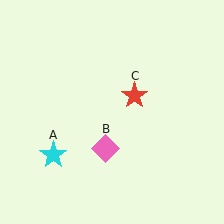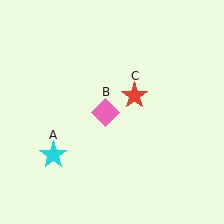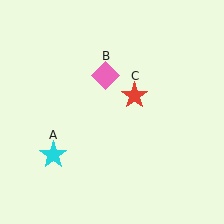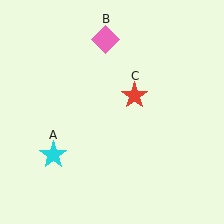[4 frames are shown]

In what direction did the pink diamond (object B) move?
The pink diamond (object B) moved up.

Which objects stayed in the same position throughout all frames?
Cyan star (object A) and red star (object C) remained stationary.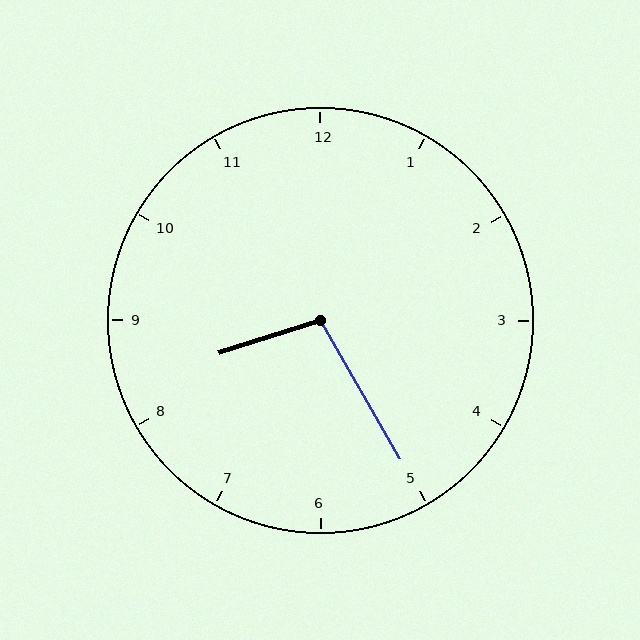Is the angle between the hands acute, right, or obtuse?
It is obtuse.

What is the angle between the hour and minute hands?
Approximately 102 degrees.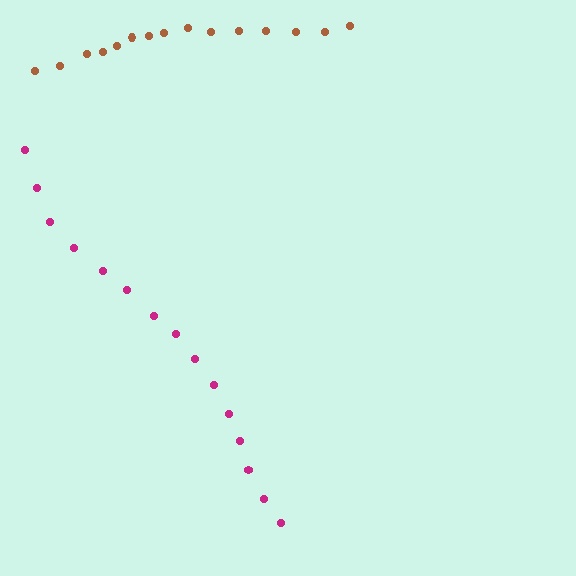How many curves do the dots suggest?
There are 2 distinct paths.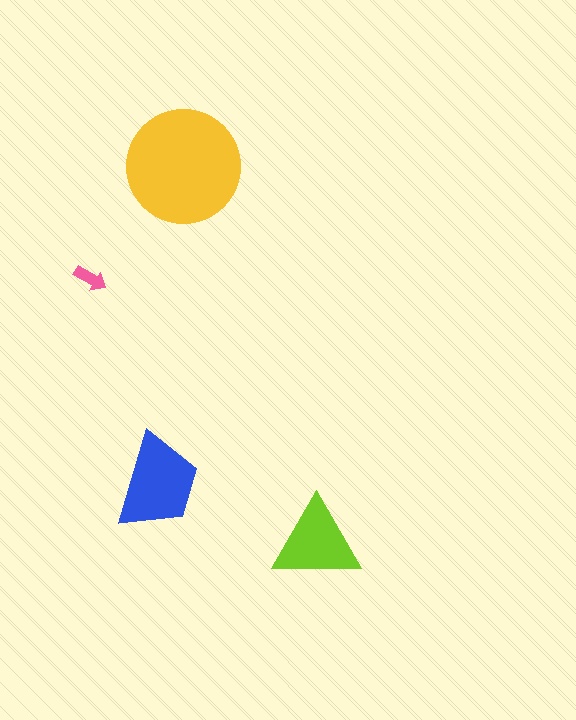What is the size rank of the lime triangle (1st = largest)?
3rd.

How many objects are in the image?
There are 4 objects in the image.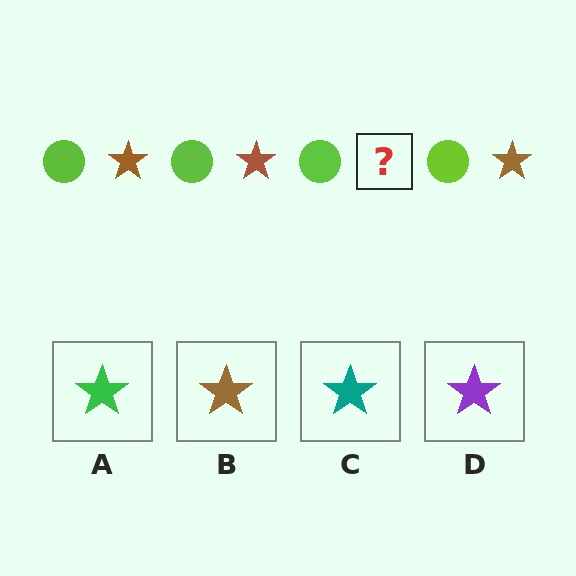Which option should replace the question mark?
Option B.